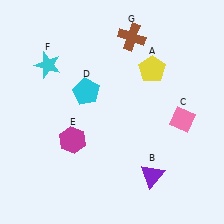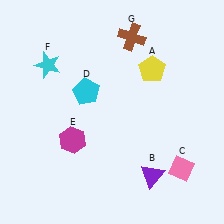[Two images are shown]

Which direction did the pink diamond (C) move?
The pink diamond (C) moved down.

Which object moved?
The pink diamond (C) moved down.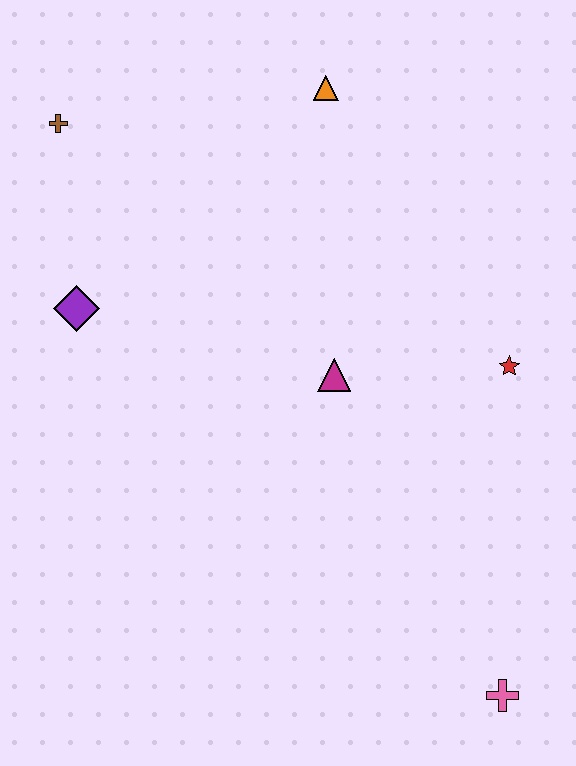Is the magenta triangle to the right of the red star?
No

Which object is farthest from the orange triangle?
The pink cross is farthest from the orange triangle.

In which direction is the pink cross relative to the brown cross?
The pink cross is below the brown cross.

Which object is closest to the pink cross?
The red star is closest to the pink cross.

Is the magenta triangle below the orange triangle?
Yes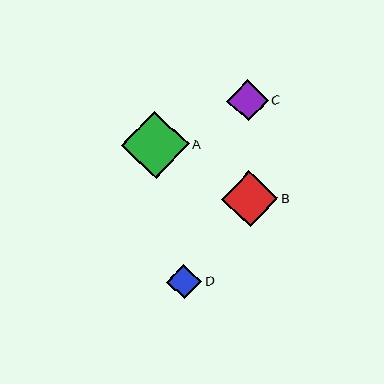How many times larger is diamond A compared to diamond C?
Diamond A is approximately 1.6 times the size of diamond C.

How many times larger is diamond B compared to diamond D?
Diamond B is approximately 1.6 times the size of diamond D.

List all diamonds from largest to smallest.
From largest to smallest: A, B, C, D.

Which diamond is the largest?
Diamond A is the largest with a size of approximately 68 pixels.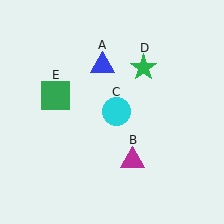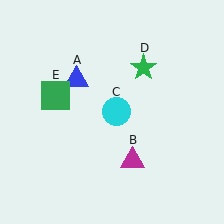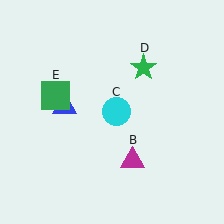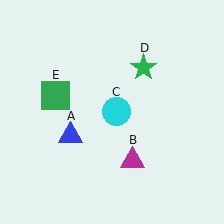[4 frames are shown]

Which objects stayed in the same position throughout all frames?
Magenta triangle (object B) and cyan circle (object C) and green star (object D) and green square (object E) remained stationary.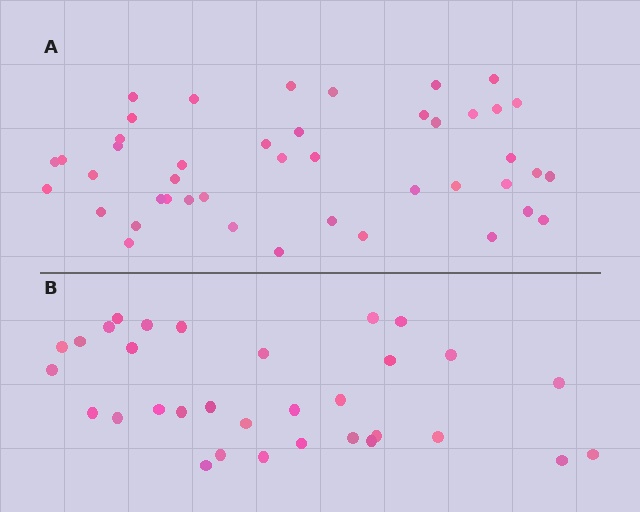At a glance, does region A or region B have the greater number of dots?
Region A (the top region) has more dots.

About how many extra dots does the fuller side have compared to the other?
Region A has roughly 12 or so more dots than region B.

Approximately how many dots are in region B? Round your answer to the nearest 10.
About 30 dots. (The exact count is 32, which rounds to 30.)